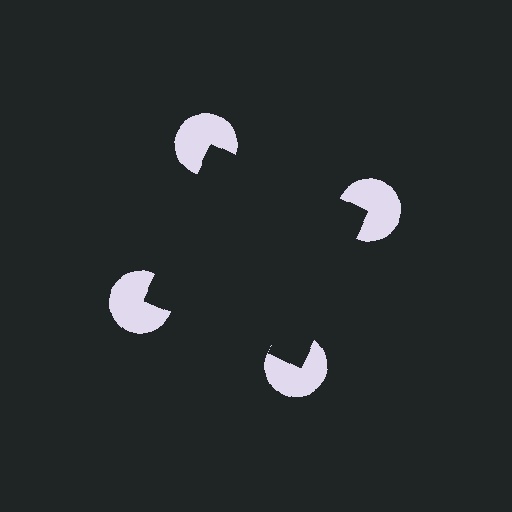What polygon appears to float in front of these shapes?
An illusory square — its edges are inferred from the aligned wedge cuts in the pac-man discs, not physically drawn.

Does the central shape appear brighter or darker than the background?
It typically appears slightly darker than the background, even though no actual brightness change is drawn.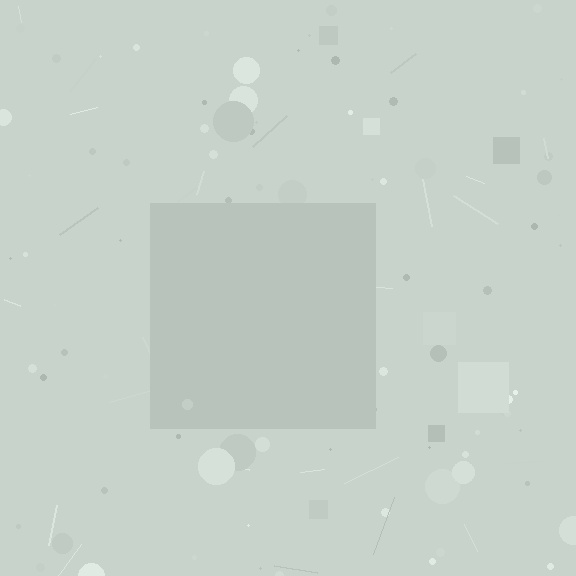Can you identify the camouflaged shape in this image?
The camouflaged shape is a square.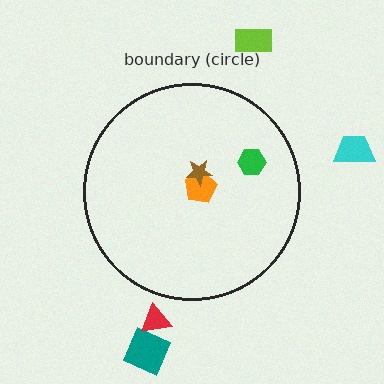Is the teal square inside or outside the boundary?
Outside.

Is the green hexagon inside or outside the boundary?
Inside.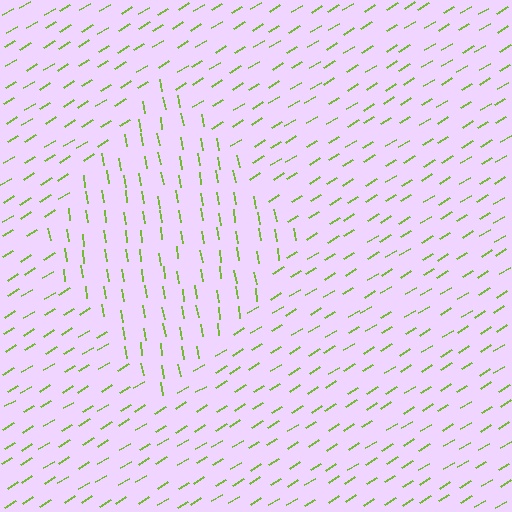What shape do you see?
I see a diamond.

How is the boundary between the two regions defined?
The boundary is defined purely by a change in line orientation (approximately 68 degrees difference). All lines are the same color and thickness.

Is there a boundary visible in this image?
Yes, there is a texture boundary formed by a change in line orientation.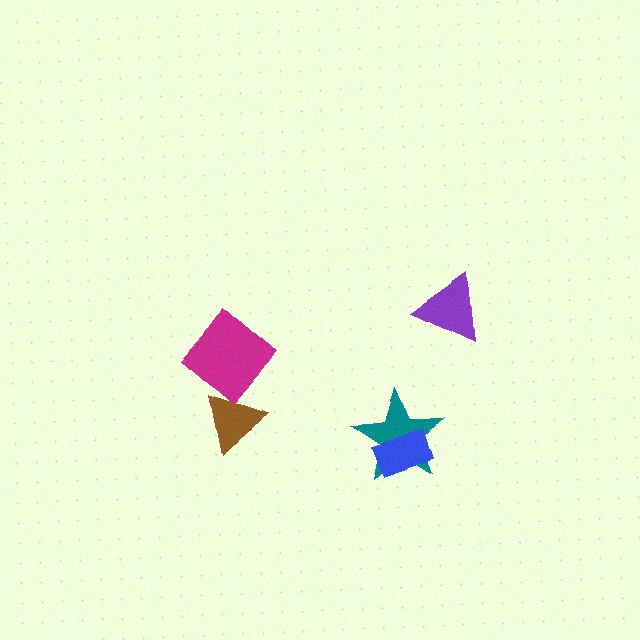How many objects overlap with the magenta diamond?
1 object overlaps with the magenta diamond.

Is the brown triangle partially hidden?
No, no other shape covers it.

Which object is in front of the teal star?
The blue rectangle is in front of the teal star.